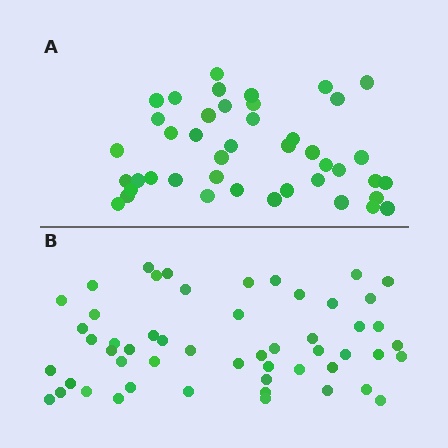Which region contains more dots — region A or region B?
Region B (the bottom region) has more dots.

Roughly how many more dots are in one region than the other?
Region B has roughly 10 or so more dots than region A.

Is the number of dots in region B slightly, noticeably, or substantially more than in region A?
Region B has only slightly more — the two regions are fairly close. The ratio is roughly 1.2 to 1.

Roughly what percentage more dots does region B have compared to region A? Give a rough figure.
About 25% more.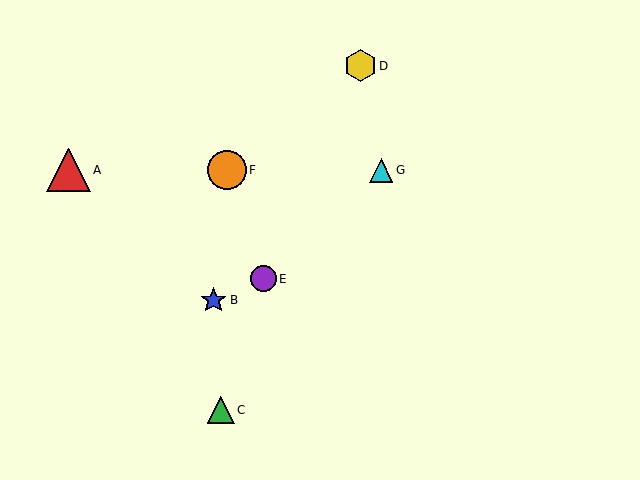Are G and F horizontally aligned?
Yes, both are at y≈170.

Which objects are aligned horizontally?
Objects A, F, G are aligned horizontally.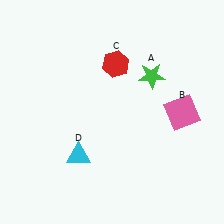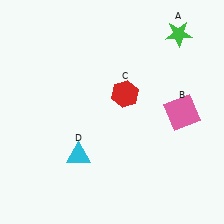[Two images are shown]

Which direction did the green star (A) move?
The green star (A) moved up.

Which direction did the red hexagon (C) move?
The red hexagon (C) moved down.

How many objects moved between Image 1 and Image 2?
2 objects moved between the two images.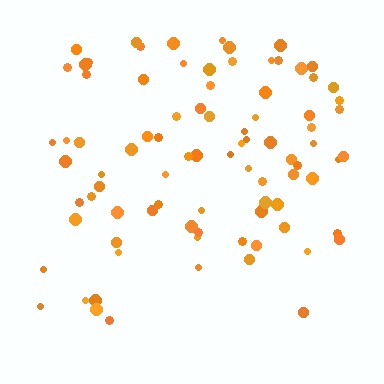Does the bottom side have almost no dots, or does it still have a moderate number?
Still a moderate number, just noticeably fewer than the top.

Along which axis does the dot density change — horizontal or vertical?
Vertical.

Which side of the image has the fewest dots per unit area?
The bottom.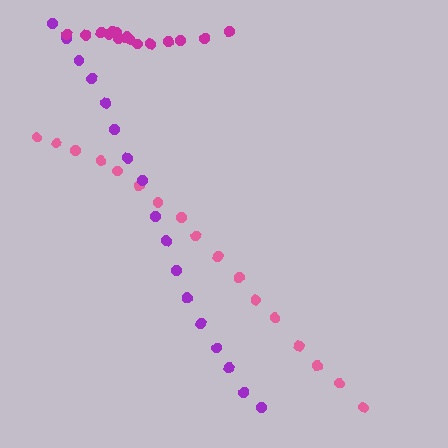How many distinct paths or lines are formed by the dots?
There are 3 distinct paths.